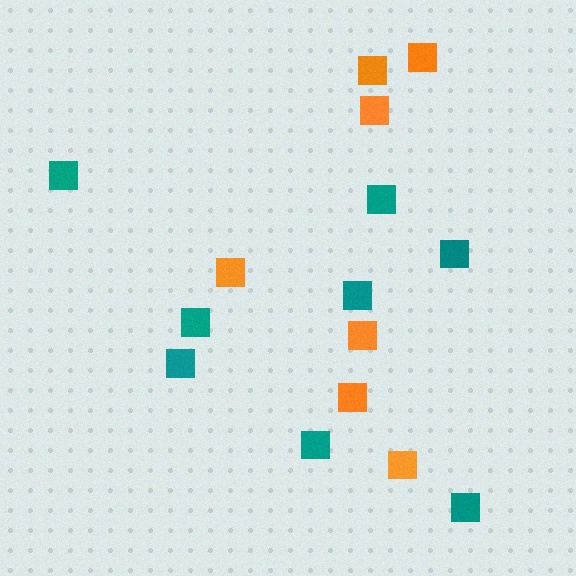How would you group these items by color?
There are 2 groups: one group of teal squares (8) and one group of orange squares (7).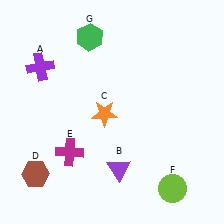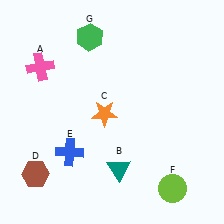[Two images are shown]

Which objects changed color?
A changed from purple to pink. B changed from purple to teal. E changed from magenta to blue.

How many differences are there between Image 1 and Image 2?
There are 3 differences between the two images.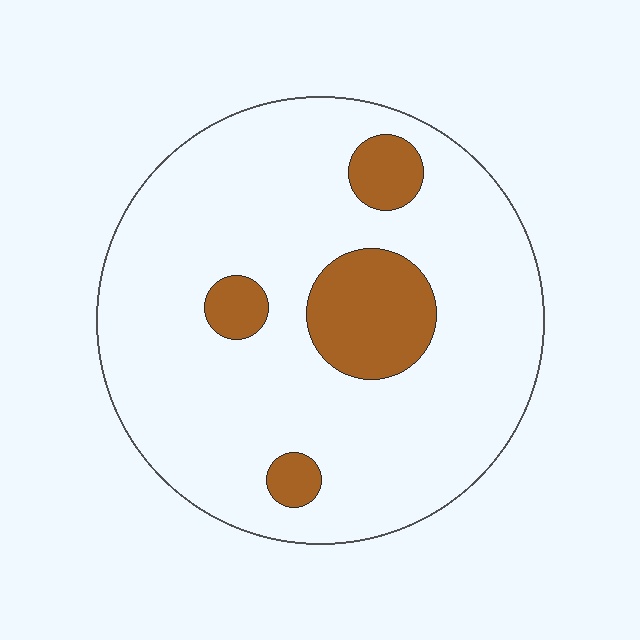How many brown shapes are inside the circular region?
4.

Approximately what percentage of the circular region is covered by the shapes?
Approximately 15%.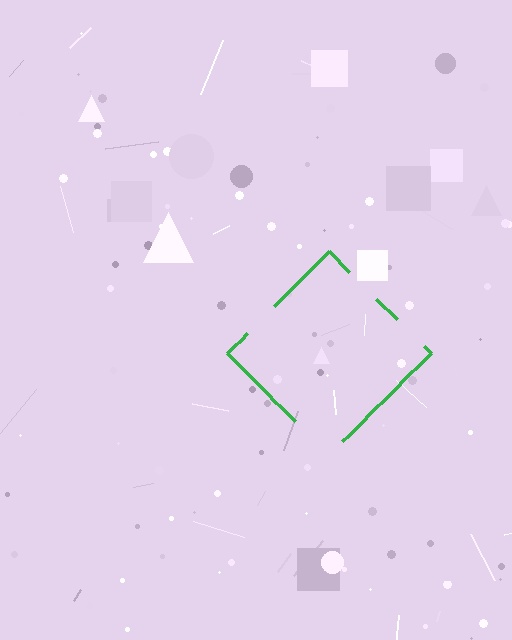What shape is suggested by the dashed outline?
The dashed outline suggests a diamond.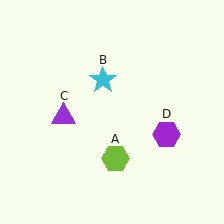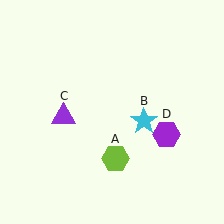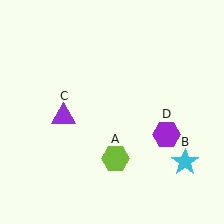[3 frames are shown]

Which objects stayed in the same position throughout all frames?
Lime hexagon (object A) and purple triangle (object C) and purple hexagon (object D) remained stationary.